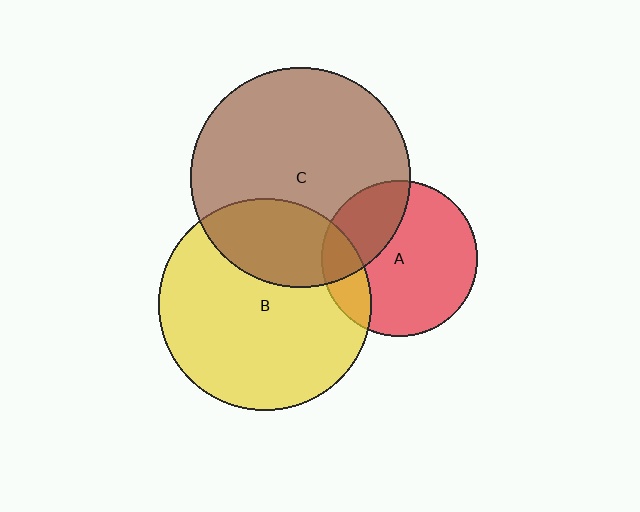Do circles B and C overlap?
Yes.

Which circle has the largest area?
Circle C (brown).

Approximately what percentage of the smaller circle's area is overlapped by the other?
Approximately 30%.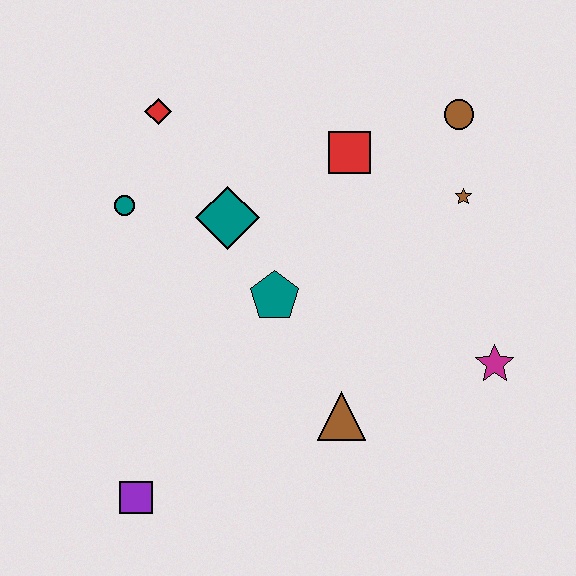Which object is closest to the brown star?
The brown circle is closest to the brown star.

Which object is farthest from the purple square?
The brown circle is farthest from the purple square.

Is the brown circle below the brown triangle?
No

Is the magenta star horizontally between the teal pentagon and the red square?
No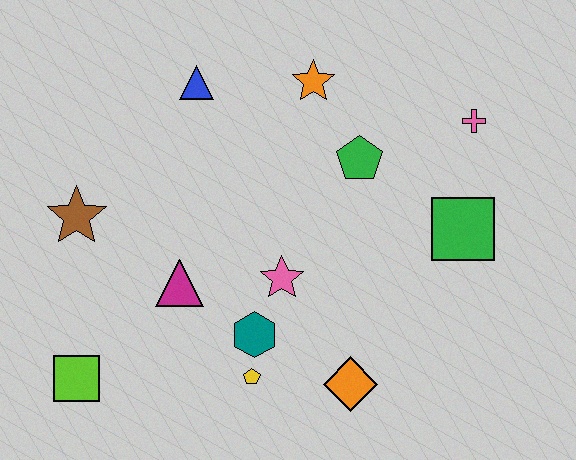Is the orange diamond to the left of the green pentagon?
Yes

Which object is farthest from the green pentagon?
The lime square is farthest from the green pentagon.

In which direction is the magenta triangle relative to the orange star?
The magenta triangle is below the orange star.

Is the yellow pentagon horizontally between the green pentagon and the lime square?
Yes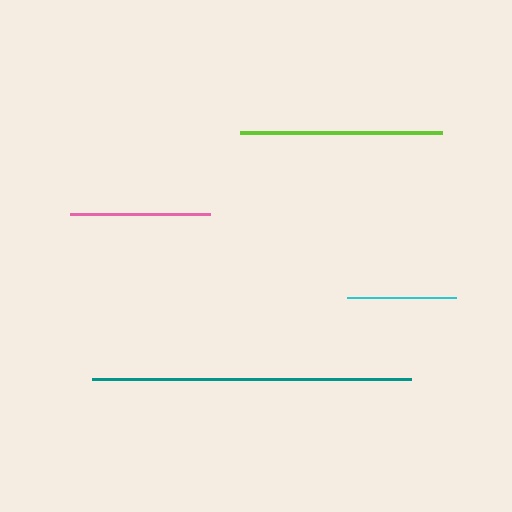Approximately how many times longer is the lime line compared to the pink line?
The lime line is approximately 1.5 times the length of the pink line.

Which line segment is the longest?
The teal line is the longest at approximately 319 pixels.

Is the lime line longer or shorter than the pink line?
The lime line is longer than the pink line.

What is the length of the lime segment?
The lime segment is approximately 203 pixels long.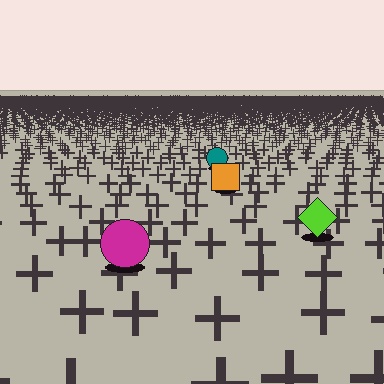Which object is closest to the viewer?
The magenta circle is closest. The texture marks near it are larger and more spread out.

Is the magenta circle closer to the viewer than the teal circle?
Yes. The magenta circle is closer — you can tell from the texture gradient: the ground texture is coarser near it.